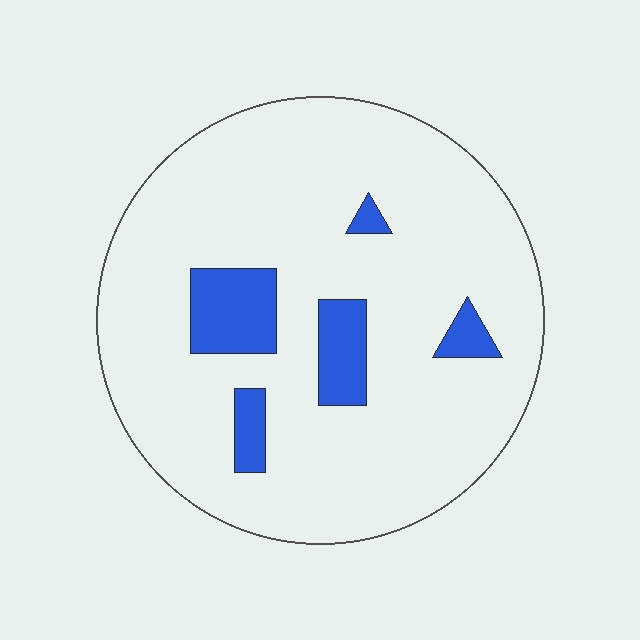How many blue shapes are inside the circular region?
5.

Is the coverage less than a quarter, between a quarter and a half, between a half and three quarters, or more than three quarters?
Less than a quarter.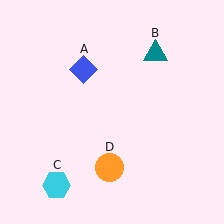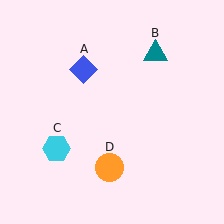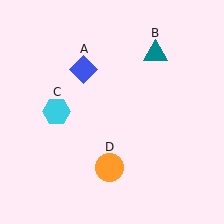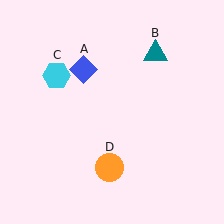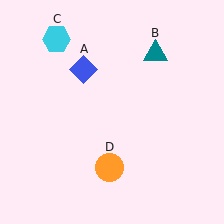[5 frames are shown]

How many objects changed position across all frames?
1 object changed position: cyan hexagon (object C).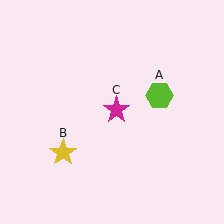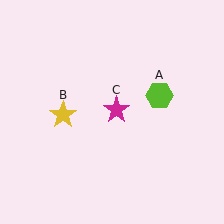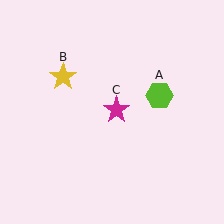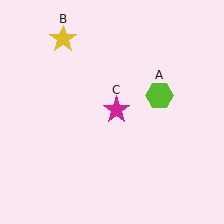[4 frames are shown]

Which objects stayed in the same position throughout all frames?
Lime hexagon (object A) and magenta star (object C) remained stationary.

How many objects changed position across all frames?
1 object changed position: yellow star (object B).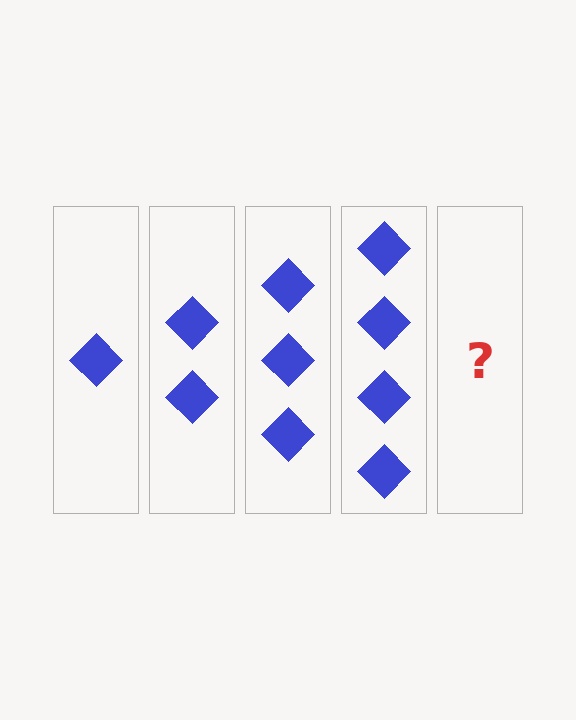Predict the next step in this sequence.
The next step is 5 diamonds.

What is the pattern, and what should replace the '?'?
The pattern is that each step adds one more diamond. The '?' should be 5 diamonds.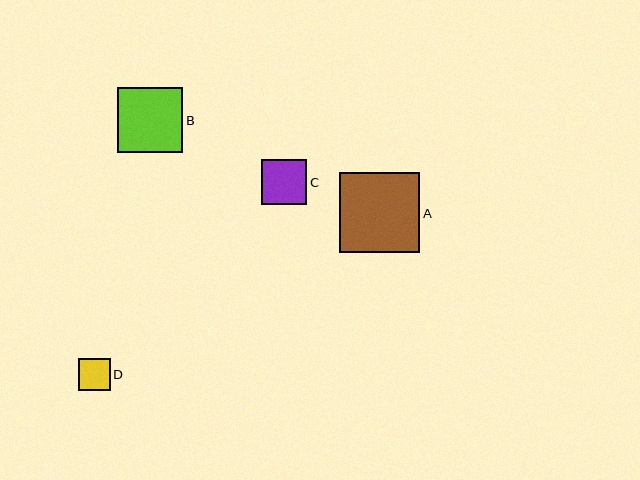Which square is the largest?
Square A is the largest with a size of approximately 80 pixels.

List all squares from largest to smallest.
From largest to smallest: A, B, C, D.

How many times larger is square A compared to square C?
Square A is approximately 1.8 times the size of square C.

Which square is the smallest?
Square D is the smallest with a size of approximately 32 pixels.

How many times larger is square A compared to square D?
Square A is approximately 2.5 times the size of square D.